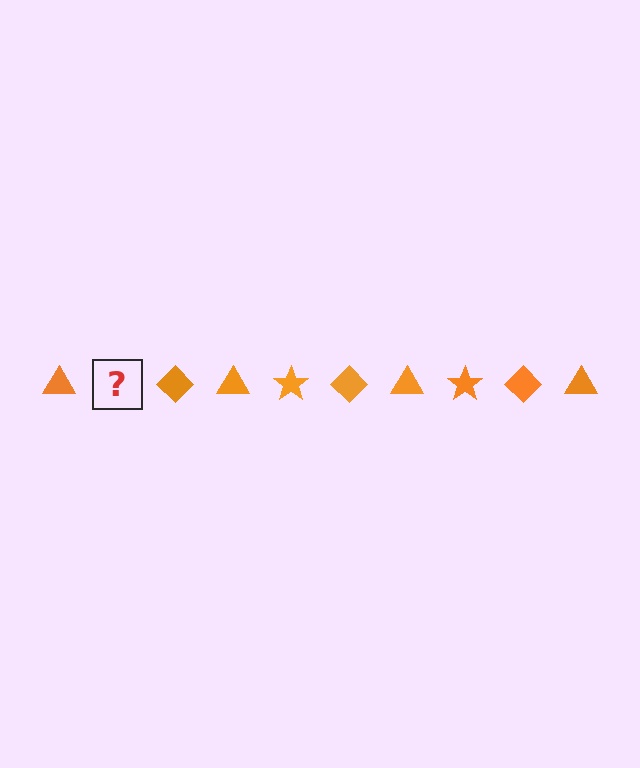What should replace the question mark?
The question mark should be replaced with an orange star.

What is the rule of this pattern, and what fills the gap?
The rule is that the pattern cycles through triangle, star, diamond shapes in orange. The gap should be filled with an orange star.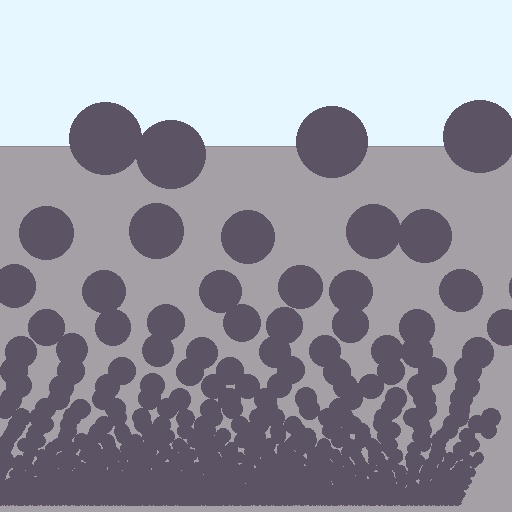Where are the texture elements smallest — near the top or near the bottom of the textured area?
Near the bottom.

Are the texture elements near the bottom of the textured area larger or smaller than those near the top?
Smaller. The gradient is inverted — elements near the bottom are smaller and denser.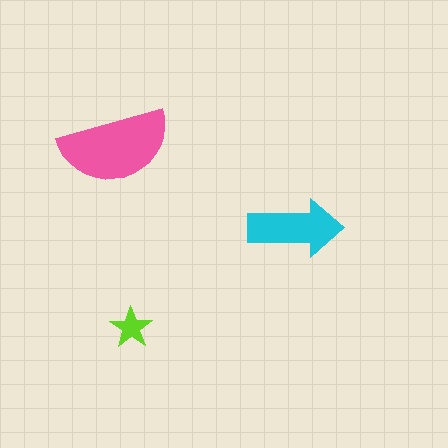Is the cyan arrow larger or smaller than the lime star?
Larger.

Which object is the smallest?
The lime star.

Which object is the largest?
The pink semicircle.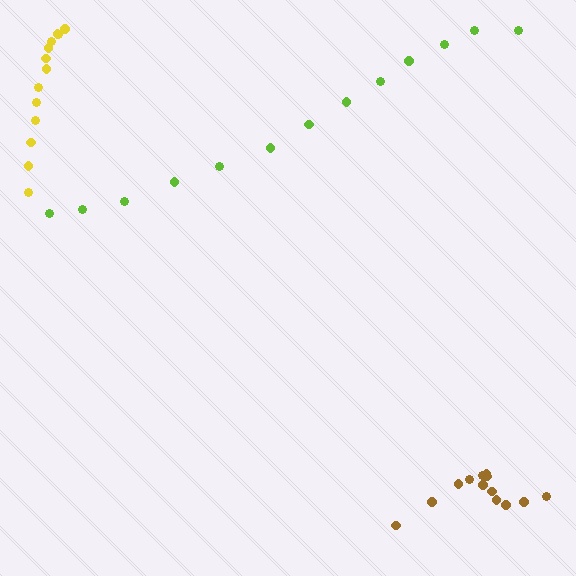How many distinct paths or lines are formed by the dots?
There are 3 distinct paths.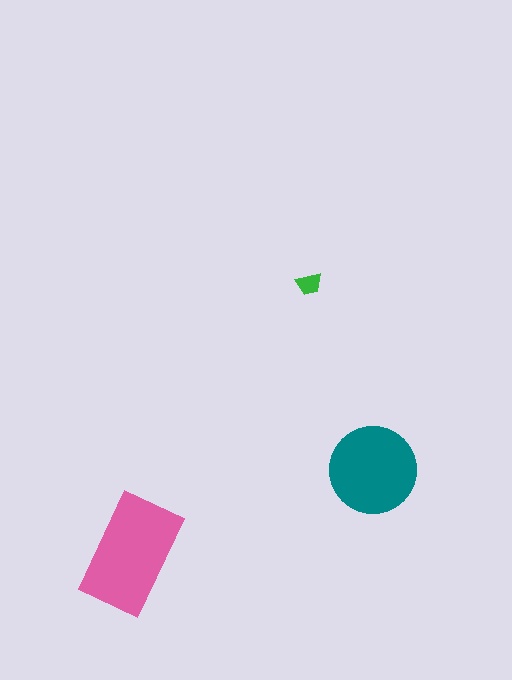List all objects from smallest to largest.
The green trapezoid, the teal circle, the pink rectangle.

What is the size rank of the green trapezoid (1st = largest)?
3rd.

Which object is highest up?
The green trapezoid is topmost.